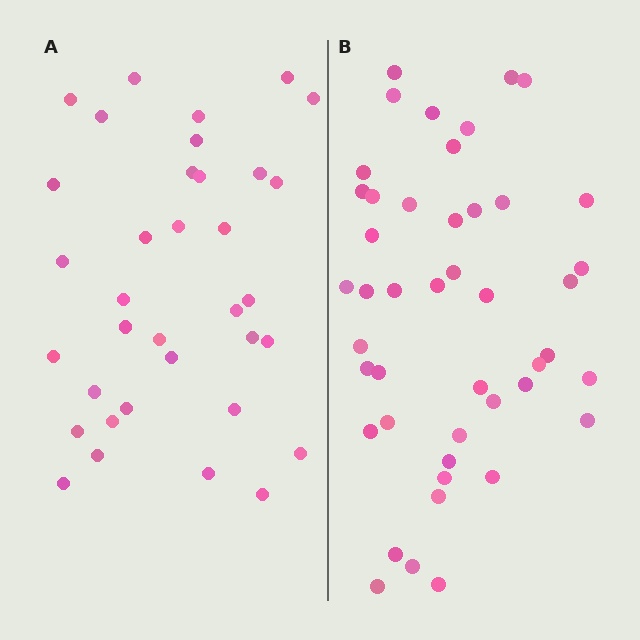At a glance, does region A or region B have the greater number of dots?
Region B (the right region) has more dots.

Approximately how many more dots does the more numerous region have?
Region B has roughly 10 or so more dots than region A.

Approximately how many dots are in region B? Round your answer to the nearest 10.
About 40 dots. (The exact count is 45, which rounds to 40.)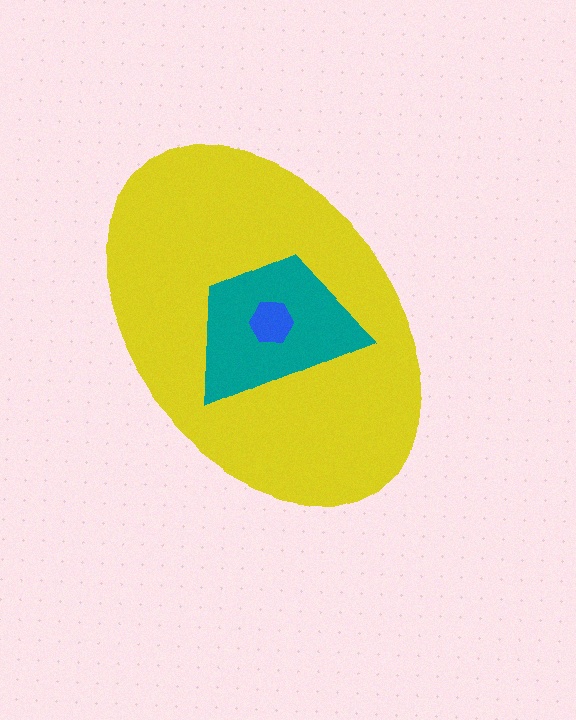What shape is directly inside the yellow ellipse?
The teal trapezoid.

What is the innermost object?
The blue hexagon.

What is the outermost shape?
The yellow ellipse.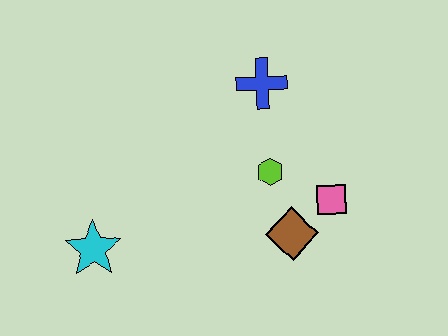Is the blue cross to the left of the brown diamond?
Yes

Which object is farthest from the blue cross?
The cyan star is farthest from the blue cross.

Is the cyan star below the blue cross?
Yes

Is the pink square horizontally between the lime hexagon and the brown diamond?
No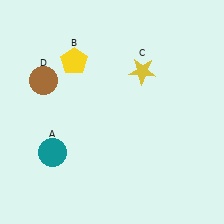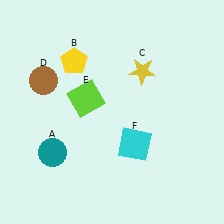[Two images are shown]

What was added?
A lime square (E), a cyan square (F) were added in Image 2.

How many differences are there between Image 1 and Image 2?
There are 2 differences between the two images.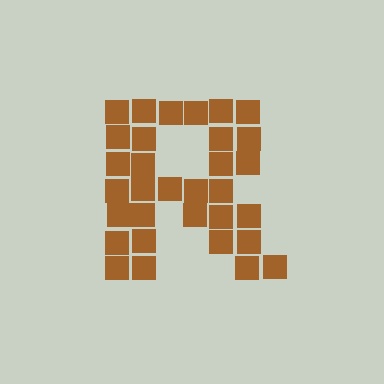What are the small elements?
The small elements are squares.